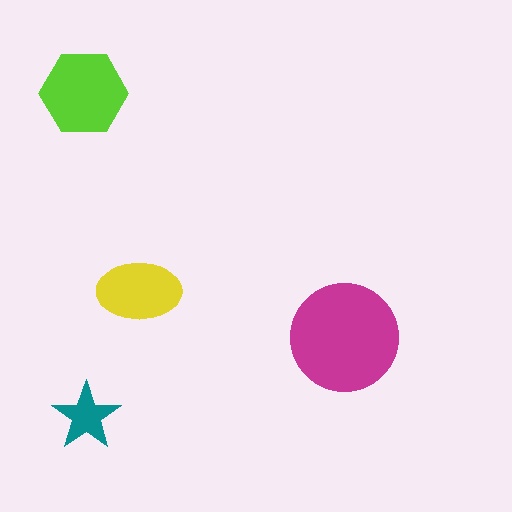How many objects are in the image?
There are 4 objects in the image.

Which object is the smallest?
The teal star.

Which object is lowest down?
The teal star is bottommost.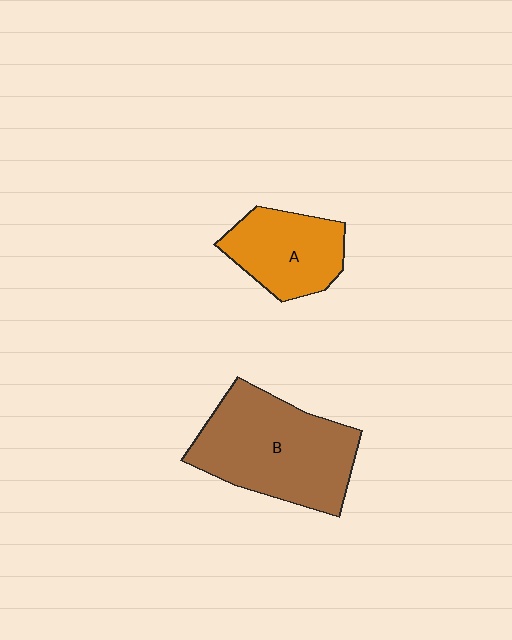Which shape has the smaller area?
Shape A (orange).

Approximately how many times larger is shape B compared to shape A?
Approximately 1.7 times.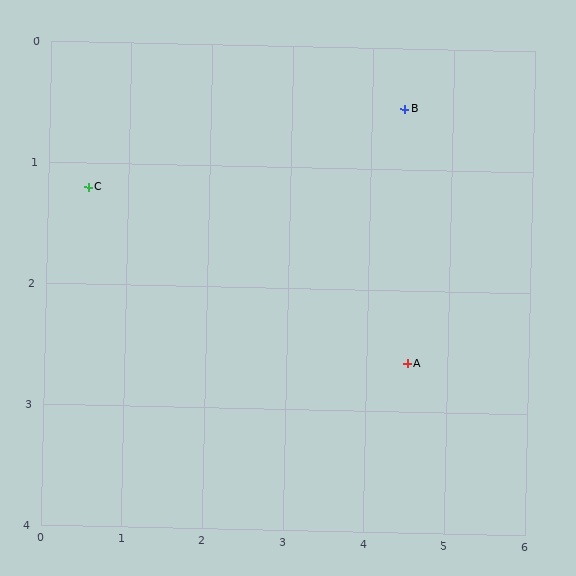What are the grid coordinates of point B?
Point B is at approximately (4.4, 0.5).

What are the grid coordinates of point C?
Point C is at approximately (0.5, 1.2).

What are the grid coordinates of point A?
Point A is at approximately (4.5, 2.6).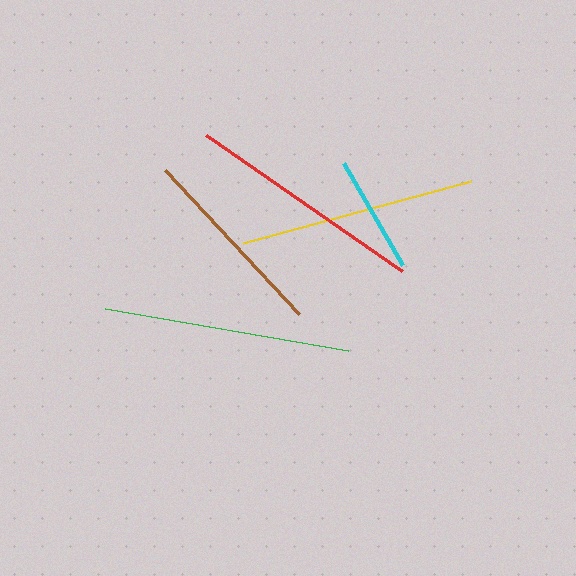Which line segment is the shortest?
The cyan line is the shortest at approximately 119 pixels.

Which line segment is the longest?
The green line is the longest at approximately 246 pixels.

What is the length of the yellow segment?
The yellow segment is approximately 236 pixels long.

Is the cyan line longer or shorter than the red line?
The red line is longer than the cyan line.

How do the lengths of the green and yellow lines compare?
The green and yellow lines are approximately the same length.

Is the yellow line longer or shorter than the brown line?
The yellow line is longer than the brown line.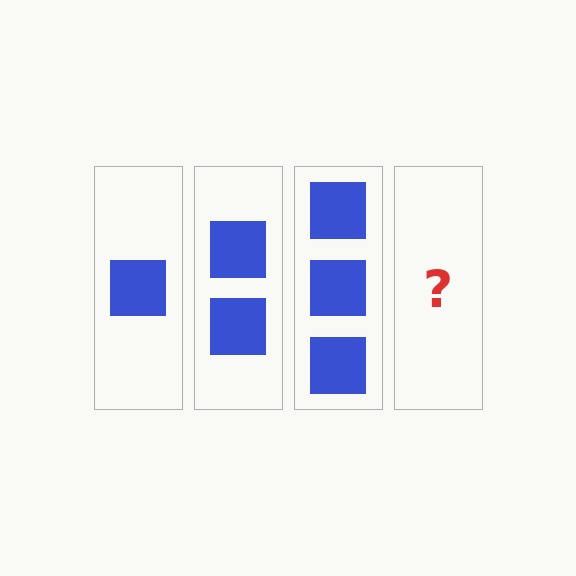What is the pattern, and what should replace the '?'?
The pattern is that each step adds one more square. The '?' should be 4 squares.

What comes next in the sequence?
The next element should be 4 squares.